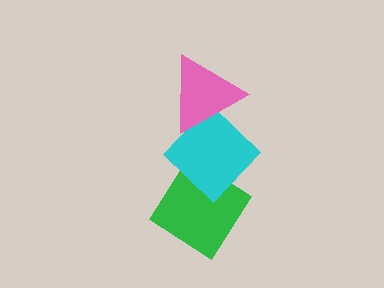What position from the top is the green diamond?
The green diamond is 3rd from the top.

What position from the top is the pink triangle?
The pink triangle is 1st from the top.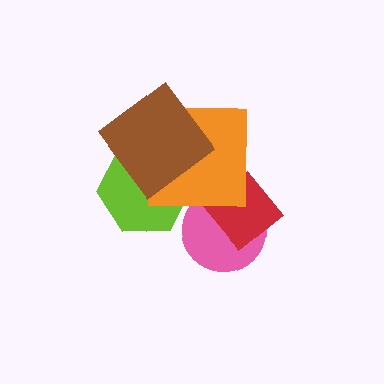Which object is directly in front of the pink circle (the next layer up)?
The red diamond is directly in front of the pink circle.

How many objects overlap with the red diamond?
2 objects overlap with the red diamond.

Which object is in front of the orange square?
The brown diamond is in front of the orange square.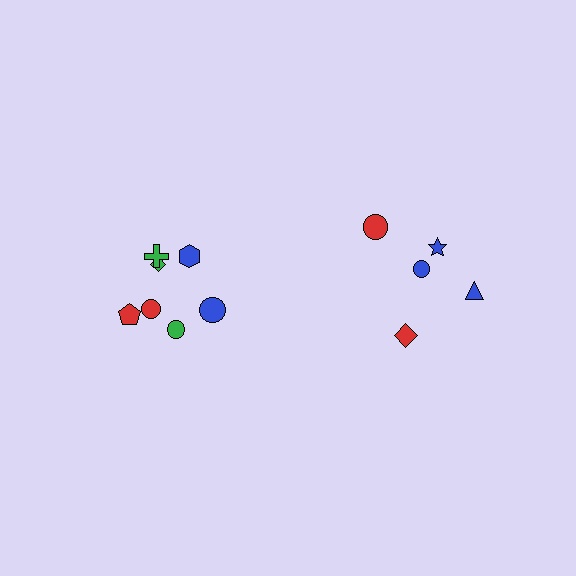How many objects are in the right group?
There are 5 objects.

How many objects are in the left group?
There are 7 objects.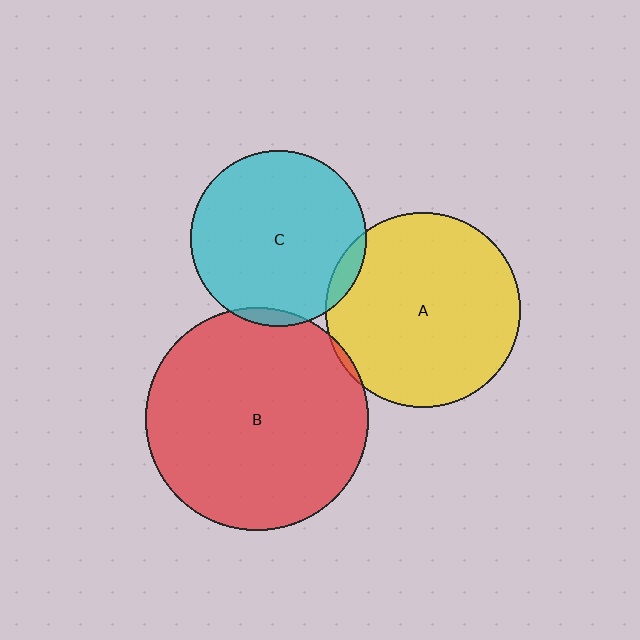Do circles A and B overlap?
Yes.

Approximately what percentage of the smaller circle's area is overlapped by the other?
Approximately 5%.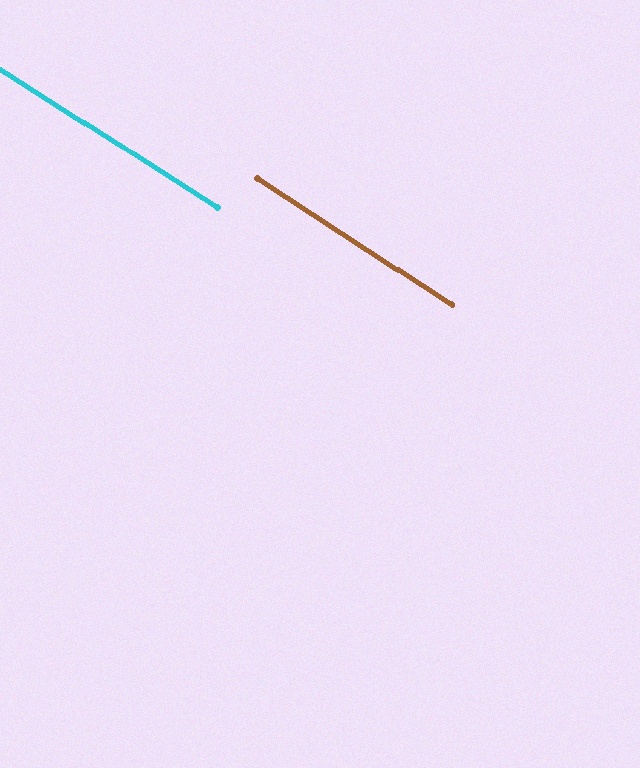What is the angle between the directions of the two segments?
Approximately 0 degrees.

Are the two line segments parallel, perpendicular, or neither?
Parallel — their directions differ by only 0.5°.